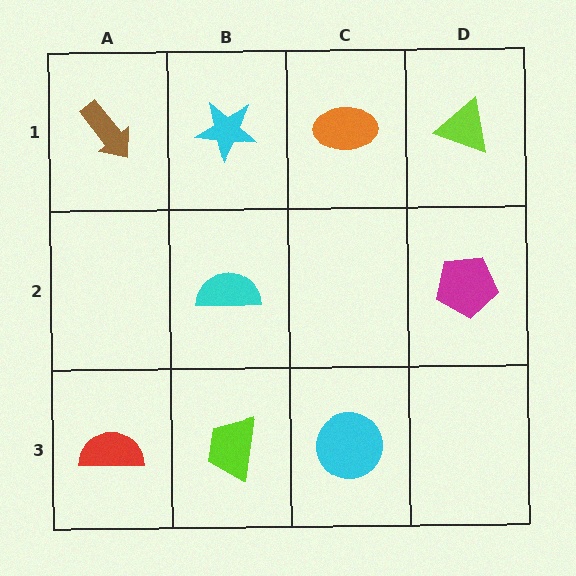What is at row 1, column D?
A lime triangle.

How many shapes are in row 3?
3 shapes.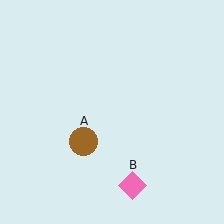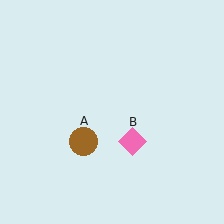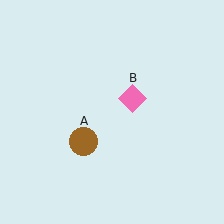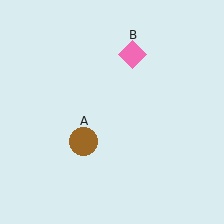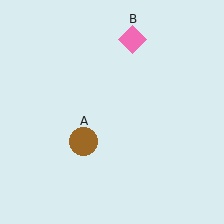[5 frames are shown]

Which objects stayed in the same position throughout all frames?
Brown circle (object A) remained stationary.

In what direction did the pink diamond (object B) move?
The pink diamond (object B) moved up.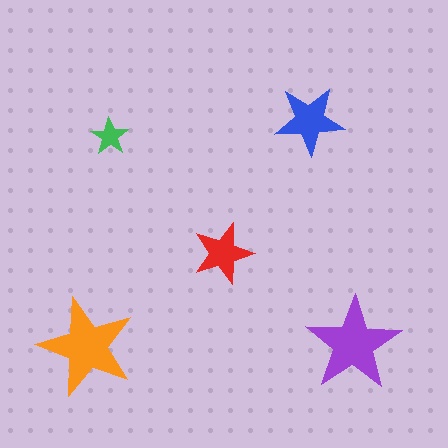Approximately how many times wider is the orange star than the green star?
About 2.5 times wider.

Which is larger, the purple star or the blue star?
The purple one.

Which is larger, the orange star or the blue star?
The orange one.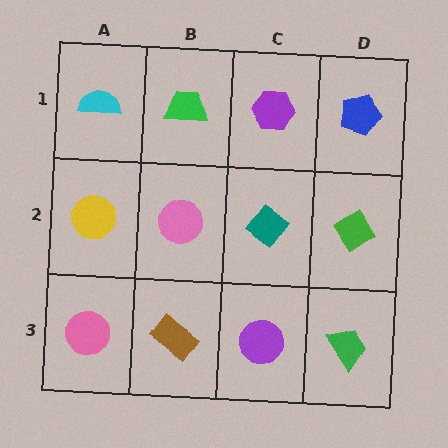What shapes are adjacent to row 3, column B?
A pink circle (row 2, column B), a pink circle (row 3, column A), a purple circle (row 3, column C).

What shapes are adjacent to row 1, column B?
A pink circle (row 2, column B), a cyan semicircle (row 1, column A), a purple hexagon (row 1, column C).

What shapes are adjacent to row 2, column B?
A green trapezoid (row 1, column B), a brown rectangle (row 3, column B), a yellow circle (row 2, column A), a teal diamond (row 2, column C).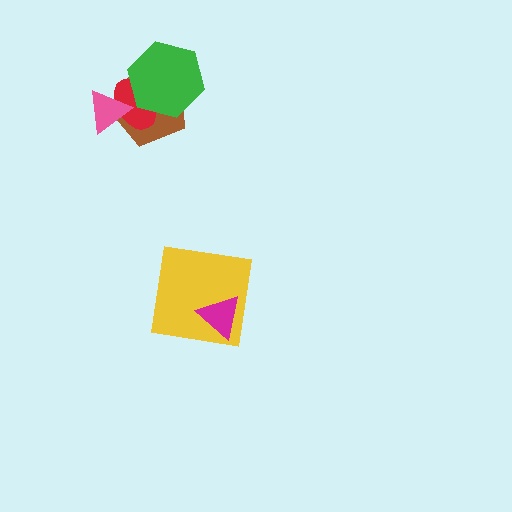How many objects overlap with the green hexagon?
2 objects overlap with the green hexagon.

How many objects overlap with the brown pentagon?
3 objects overlap with the brown pentagon.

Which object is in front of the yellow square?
The magenta triangle is in front of the yellow square.